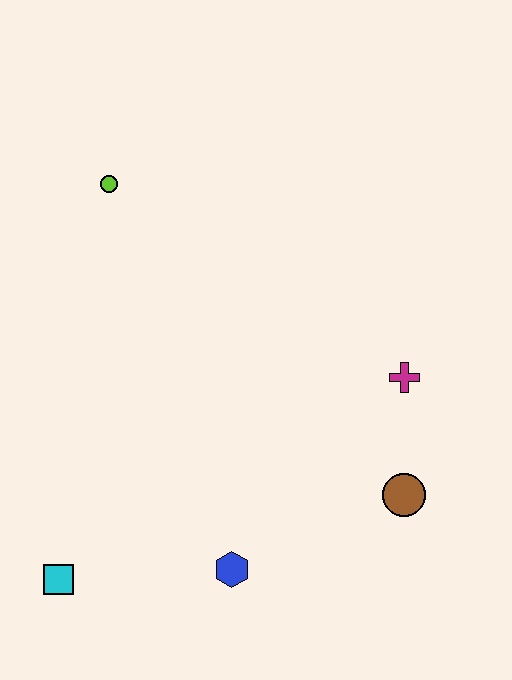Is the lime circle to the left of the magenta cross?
Yes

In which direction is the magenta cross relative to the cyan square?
The magenta cross is to the right of the cyan square.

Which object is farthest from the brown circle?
The lime circle is farthest from the brown circle.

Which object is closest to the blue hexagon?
The cyan square is closest to the blue hexagon.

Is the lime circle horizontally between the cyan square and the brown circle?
Yes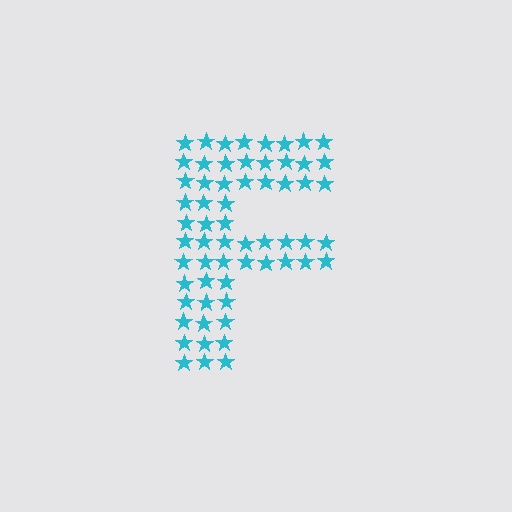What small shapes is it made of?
It is made of small stars.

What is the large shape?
The large shape is the letter F.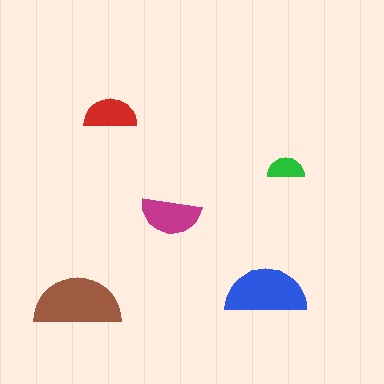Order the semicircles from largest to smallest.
the brown one, the blue one, the magenta one, the red one, the green one.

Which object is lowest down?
The brown semicircle is bottommost.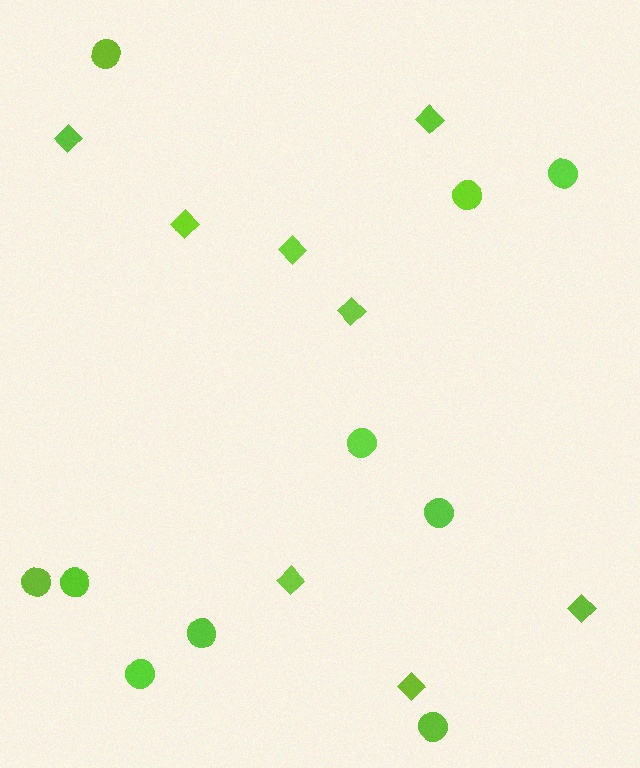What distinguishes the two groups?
There are 2 groups: one group of diamonds (8) and one group of circles (10).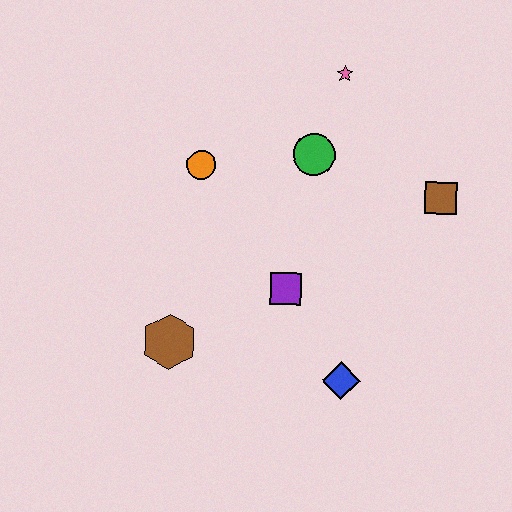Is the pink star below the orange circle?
No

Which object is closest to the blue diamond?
The purple square is closest to the blue diamond.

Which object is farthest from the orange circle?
The blue diamond is farthest from the orange circle.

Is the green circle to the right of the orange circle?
Yes